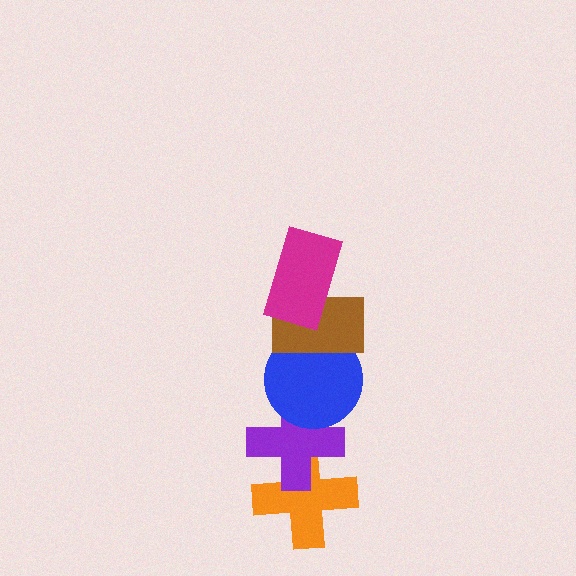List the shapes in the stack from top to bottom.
From top to bottom: the magenta rectangle, the brown rectangle, the blue circle, the purple cross, the orange cross.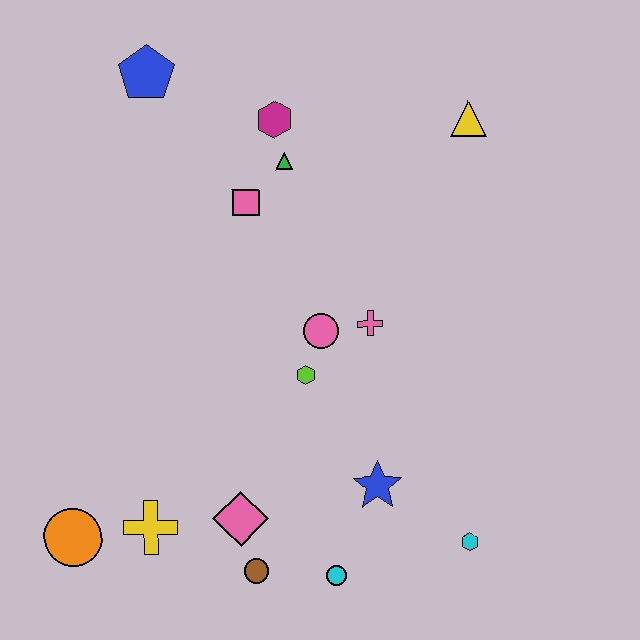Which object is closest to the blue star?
The cyan circle is closest to the blue star.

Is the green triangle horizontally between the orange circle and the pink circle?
Yes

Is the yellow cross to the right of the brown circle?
No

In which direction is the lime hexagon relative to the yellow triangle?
The lime hexagon is below the yellow triangle.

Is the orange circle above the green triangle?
No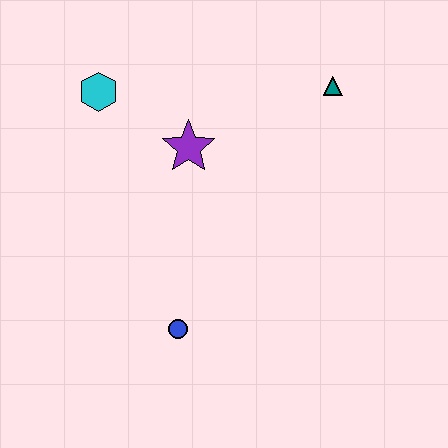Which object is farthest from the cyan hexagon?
The blue circle is farthest from the cyan hexagon.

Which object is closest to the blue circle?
The purple star is closest to the blue circle.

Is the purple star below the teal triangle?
Yes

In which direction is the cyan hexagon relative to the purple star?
The cyan hexagon is to the left of the purple star.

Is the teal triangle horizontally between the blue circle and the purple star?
No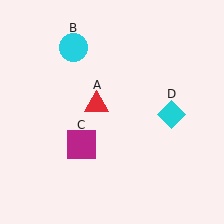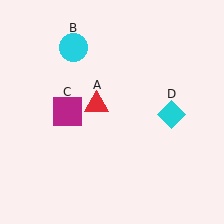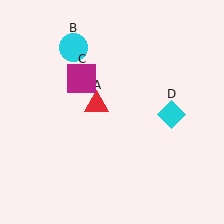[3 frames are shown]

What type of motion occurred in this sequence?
The magenta square (object C) rotated clockwise around the center of the scene.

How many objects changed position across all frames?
1 object changed position: magenta square (object C).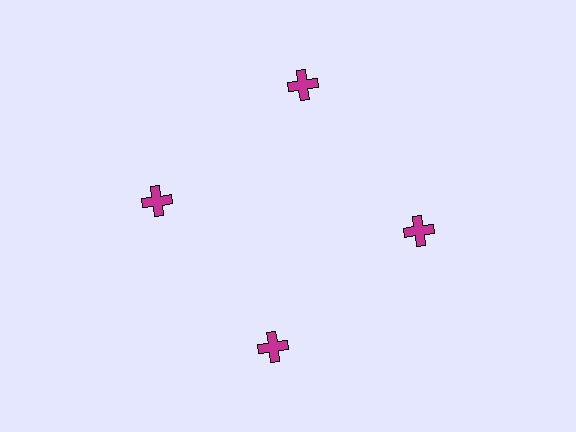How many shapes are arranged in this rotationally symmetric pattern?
There are 4 shapes, arranged in 4 groups of 1.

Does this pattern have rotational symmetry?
Yes, this pattern has 4-fold rotational symmetry. It looks the same after rotating 90 degrees around the center.